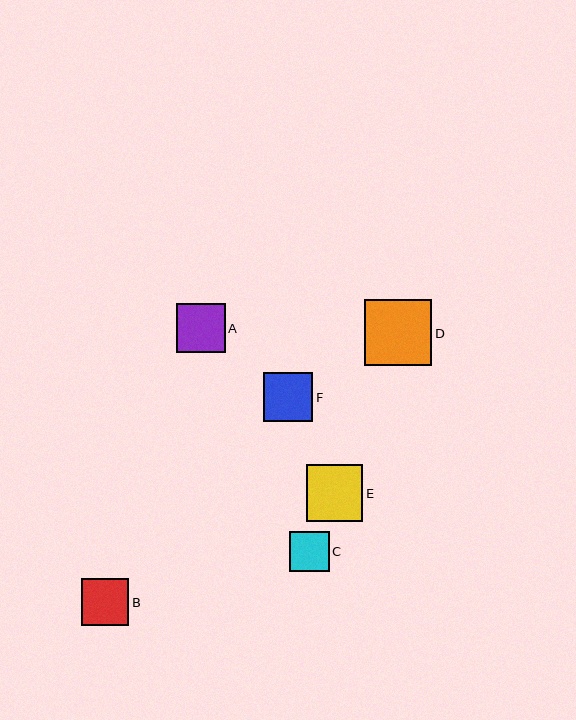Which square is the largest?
Square D is the largest with a size of approximately 67 pixels.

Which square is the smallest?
Square C is the smallest with a size of approximately 40 pixels.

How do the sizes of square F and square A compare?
Square F and square A are approximately the same size.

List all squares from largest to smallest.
From largest to smallest: D, E, F, A, B, C.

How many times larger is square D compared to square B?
Square D is approximately 1.4 times the size of square B.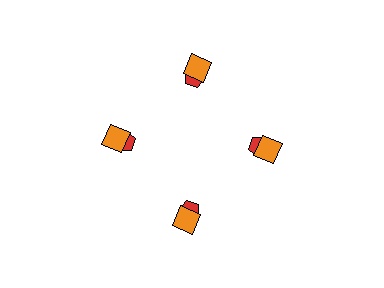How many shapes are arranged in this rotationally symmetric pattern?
There are 8 shapes, arranged in 4 groups of 2.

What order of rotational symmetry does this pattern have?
This pattern has 4-fold rotational symmetry.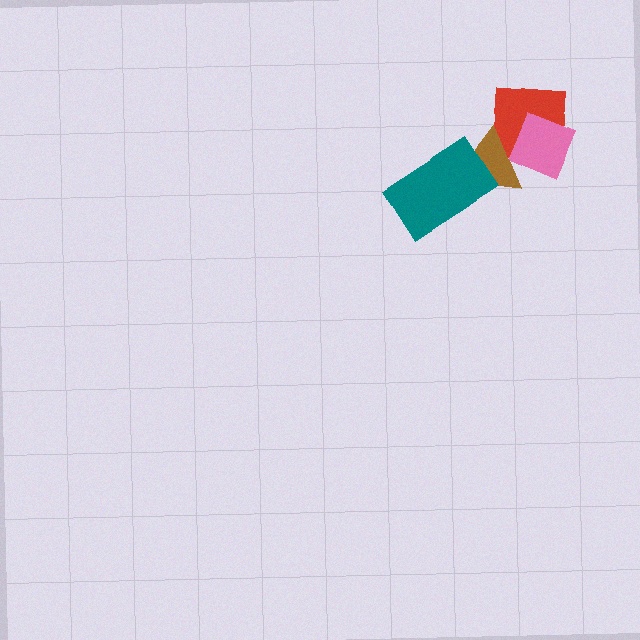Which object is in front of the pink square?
The brown triangle is in front of the pink square.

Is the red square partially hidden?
Yes, it is partially covered by another shape.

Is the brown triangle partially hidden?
Yes, it is partially covered by another shape.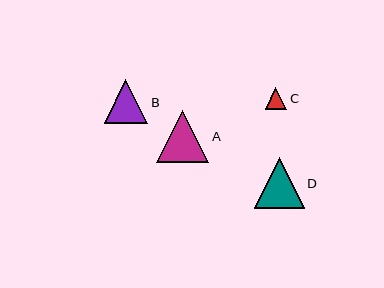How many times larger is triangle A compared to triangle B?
Triangle A is approximately 1.2 times the size of triangle B.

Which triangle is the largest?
Triangle A is the largest with a size of approximately 53 pixels.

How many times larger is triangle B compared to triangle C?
Triangle B is approximately 2.0 times the size of triangle C.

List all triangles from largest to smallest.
From largest to smallest: A, D, B, C.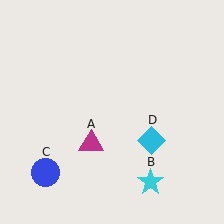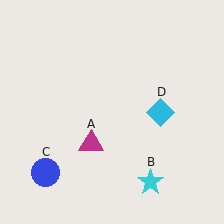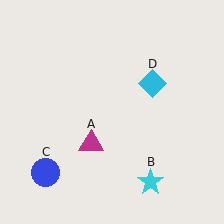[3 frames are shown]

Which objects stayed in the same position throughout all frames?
Magenta triangle (object A) and cyan star (object B) and blue circle (object C) remained stationary.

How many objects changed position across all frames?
1 object changed position: cyan diamond (object D).